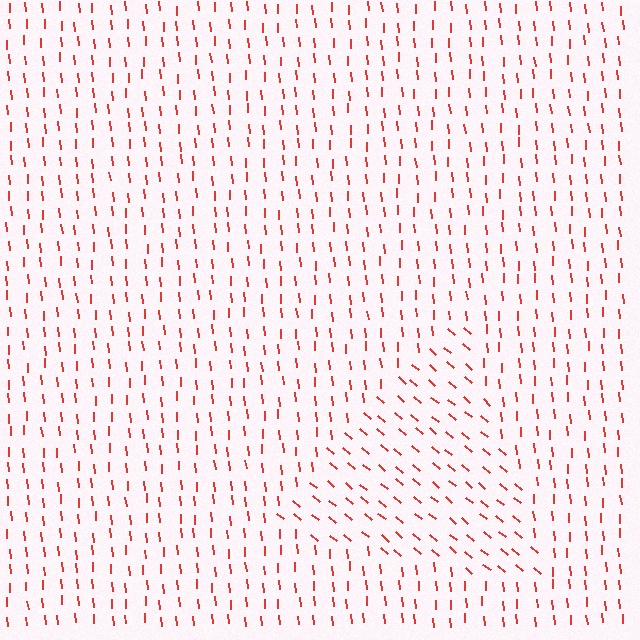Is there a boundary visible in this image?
Yes, there is a texture boundary formed by a change in line orientation.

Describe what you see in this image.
The image is filled with small red line segments. A triangle region in the image has lines oriented differently from the surrounding lines, creating a visible texture boundary.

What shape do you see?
I see a triangle.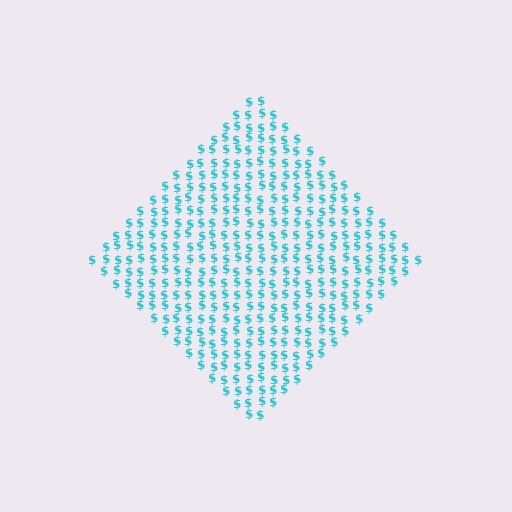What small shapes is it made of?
It is made of small dollar signs.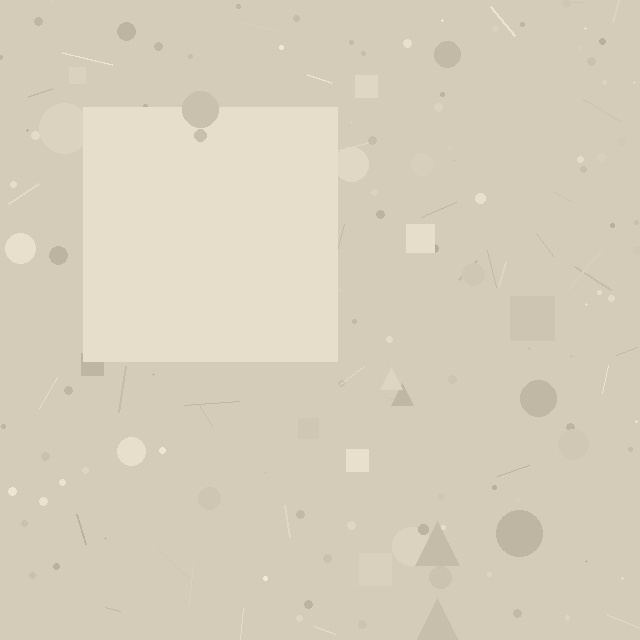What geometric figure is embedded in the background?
A square is embedded in the background.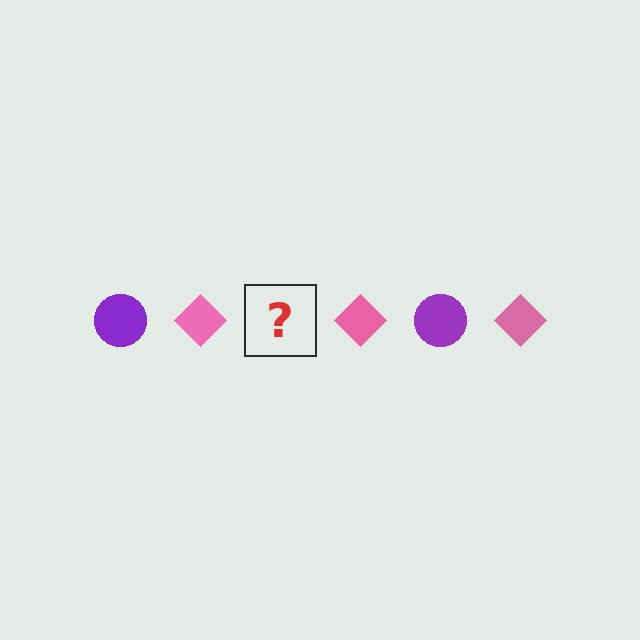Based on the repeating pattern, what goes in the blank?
The blank should be a purple circle.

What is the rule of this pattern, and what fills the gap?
The rule is that the pattern alternates between purple circle and pink diamond. The gap should be filled with a purple circle.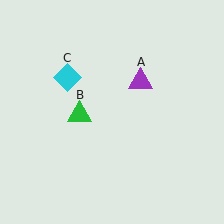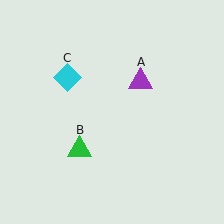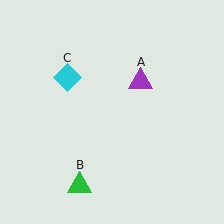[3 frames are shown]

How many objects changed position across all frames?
1 object changed position: green triangle (object B).